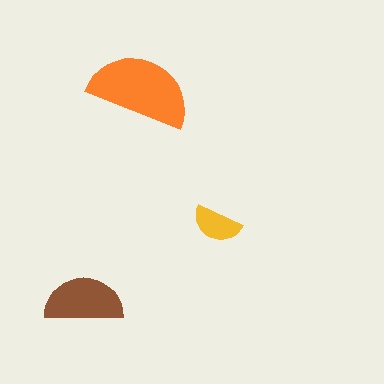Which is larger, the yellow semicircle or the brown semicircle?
The brown one.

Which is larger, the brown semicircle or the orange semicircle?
The orange one.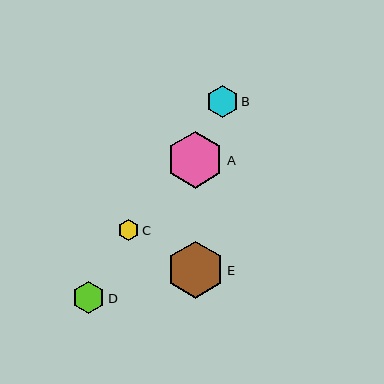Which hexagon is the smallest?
Hexagon C is the smallest with a size of approximately 21 pixels.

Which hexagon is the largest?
Hexagon E is the largest with a size of approximately 57 pixels.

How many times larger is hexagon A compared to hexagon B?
Hexagon A is approximately 1.8 times the size of hexagon B.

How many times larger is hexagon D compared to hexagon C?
Hexagon D is approximately 1.5 times the size of hexagon C.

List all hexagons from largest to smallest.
From largest to smallest: E, A, D, B, C.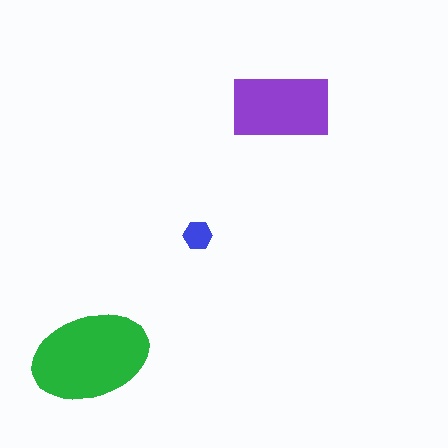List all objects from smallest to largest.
The blue hexagon, the purple rectangle, the green ellipse.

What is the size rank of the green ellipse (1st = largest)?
1st.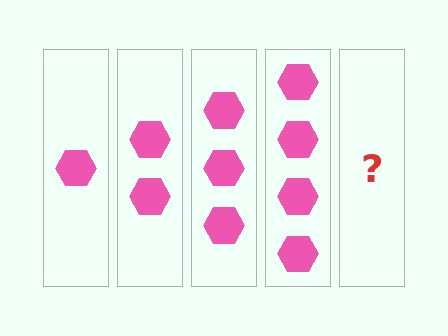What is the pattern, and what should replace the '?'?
The pattern is that each step adds one more hexagon. The '?' should be 5 hexagons.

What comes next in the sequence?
The next element should be 5 hexagons.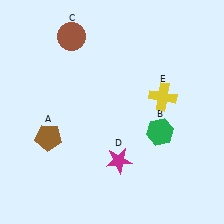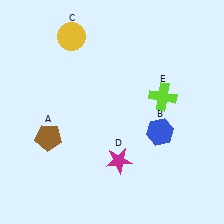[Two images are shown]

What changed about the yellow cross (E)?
In Image 1, E is yellow. In Image 2, it changed to lime.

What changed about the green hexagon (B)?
In Image 1, B is green. In Image 2, it changed to blue.